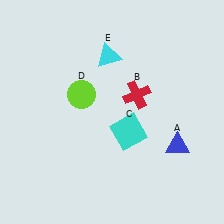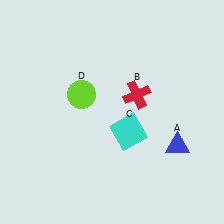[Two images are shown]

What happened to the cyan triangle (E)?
The cyan triangle (E) was removed in Image 2. It was in the top-left area of Image 1.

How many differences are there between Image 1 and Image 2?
There is 1 difference between the two images.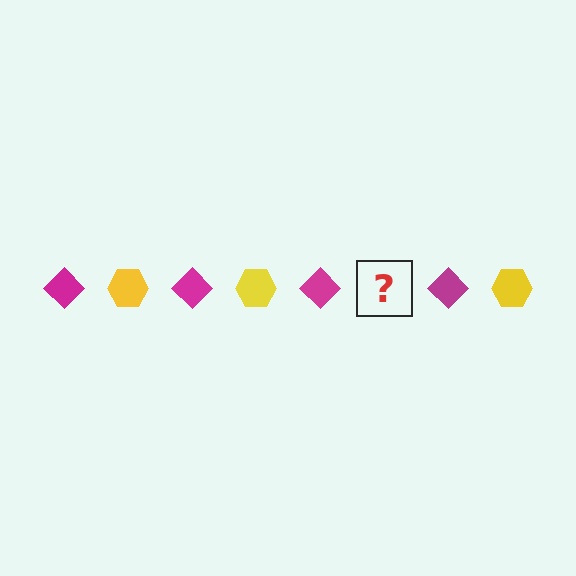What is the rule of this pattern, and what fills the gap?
The rule is that the pattern alternates between magenta diamond and yellow hexagon. The gap should be filled with a yellow hexagon.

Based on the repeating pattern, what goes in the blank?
The blank should be a yellow hexagon.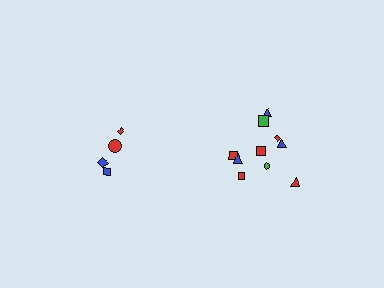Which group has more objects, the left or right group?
The right group.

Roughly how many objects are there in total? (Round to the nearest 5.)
Roughly 15 objects in total.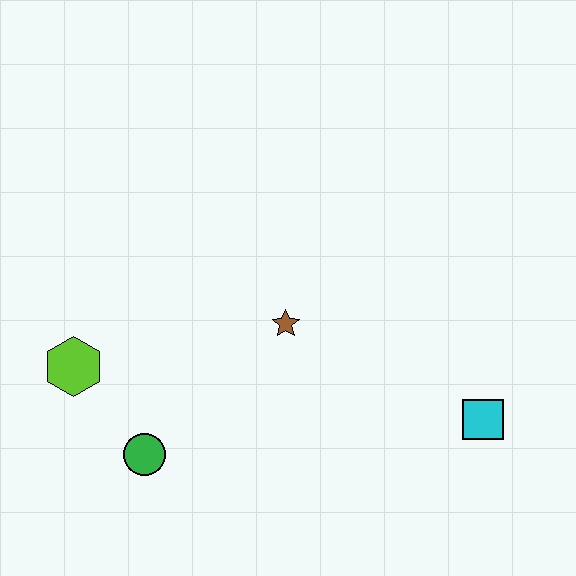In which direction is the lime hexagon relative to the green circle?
The lime hexagon is above the green circle.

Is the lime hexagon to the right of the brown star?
No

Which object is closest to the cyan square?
The brown star is closest to the cyan square.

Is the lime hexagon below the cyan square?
No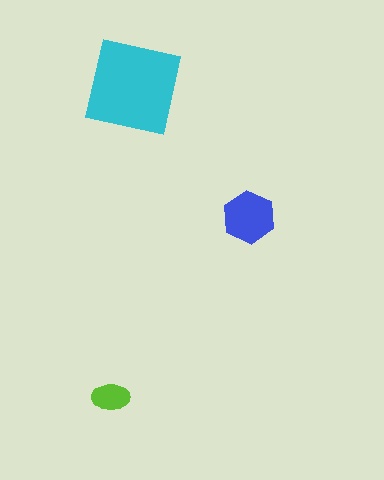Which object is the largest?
The cyan square.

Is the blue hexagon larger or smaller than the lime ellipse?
Larger.